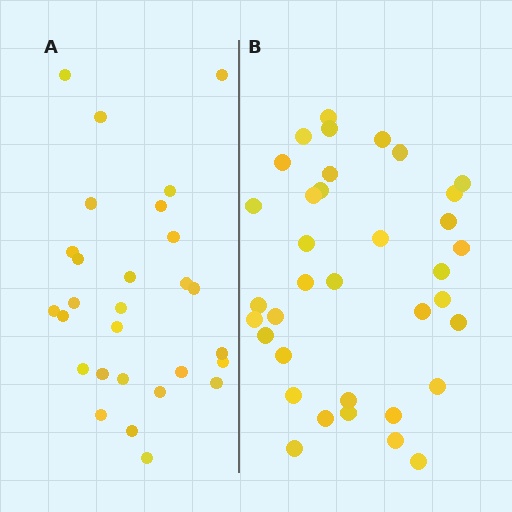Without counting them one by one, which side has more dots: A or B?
Region B (the right region) has more dots.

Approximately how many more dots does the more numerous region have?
Region B has roughly 8 or so more dots than region A.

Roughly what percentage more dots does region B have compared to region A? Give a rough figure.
About 30% more.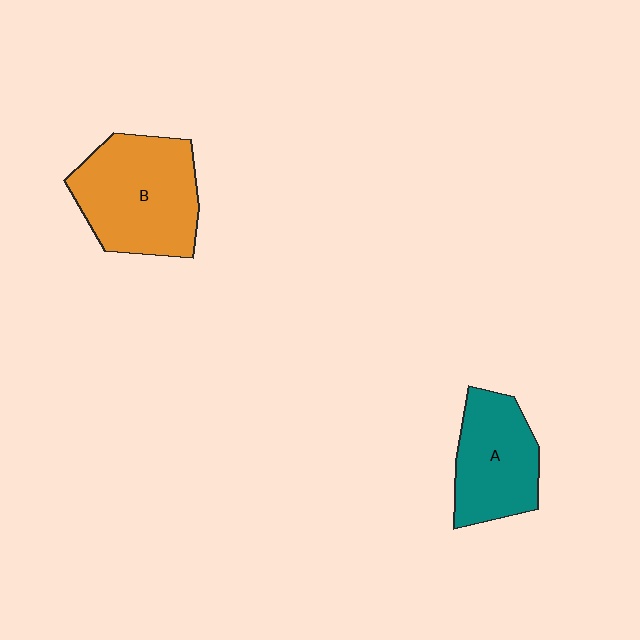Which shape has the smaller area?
Shape A (teal).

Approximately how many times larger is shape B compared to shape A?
Approximately 1.4 times.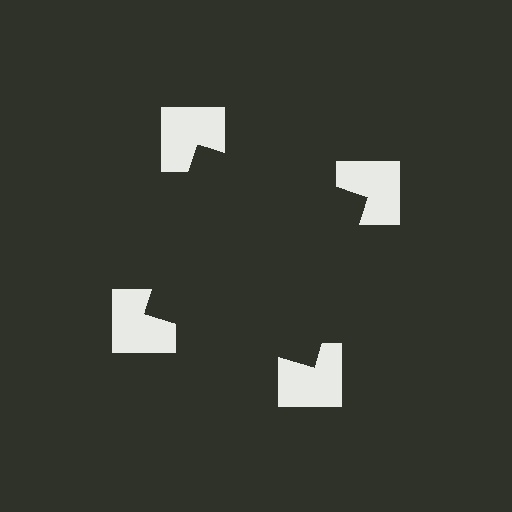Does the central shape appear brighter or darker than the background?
It typically appears slightly darker than the background, even though no actual brightness change is drawn.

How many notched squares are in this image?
There are 4 — one at each vertex of the illusory square.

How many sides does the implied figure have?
4 sides.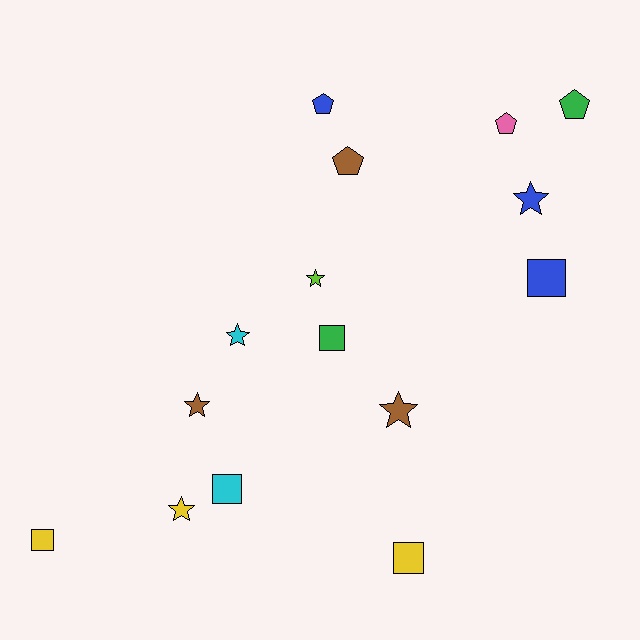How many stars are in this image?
There are 6 stars.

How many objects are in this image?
There are 15 objects.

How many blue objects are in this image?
There are 3 blue objects.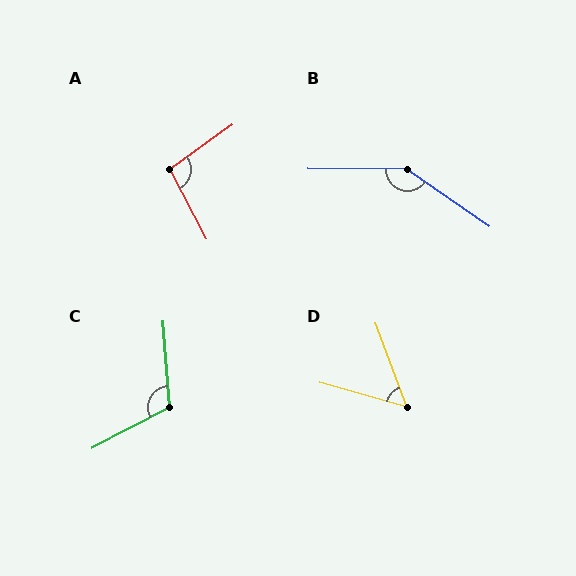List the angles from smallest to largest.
D (54°), A (98°), C (113°), B (145°).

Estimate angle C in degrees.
Approximately 113 degrees.